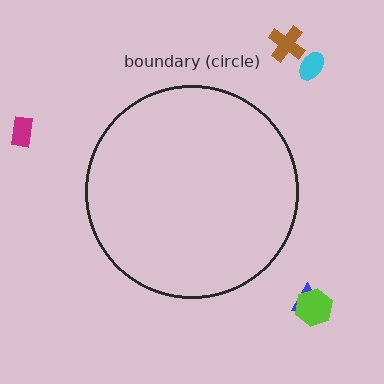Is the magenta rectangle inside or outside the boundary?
Outside.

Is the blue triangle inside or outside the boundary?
Outside.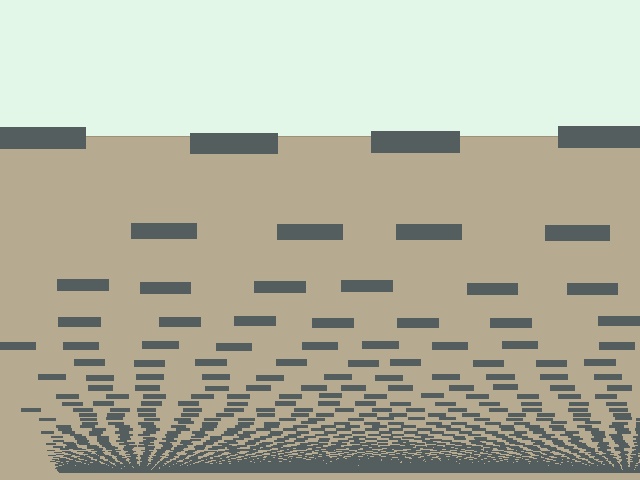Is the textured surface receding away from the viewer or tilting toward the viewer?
The surface appears to tilt toward the viewer. Texture elements get larger and sparser toward the top.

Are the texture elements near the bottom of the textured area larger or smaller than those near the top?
Smaller. The gradient is inverted — elements near the bottom are smaller and denser.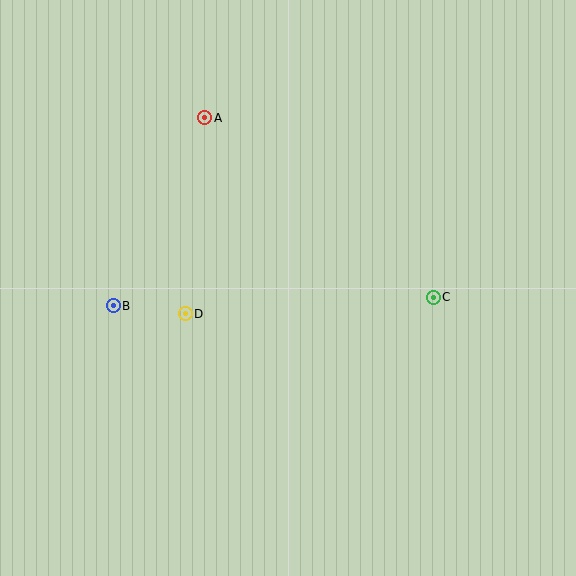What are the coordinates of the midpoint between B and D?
The midpoint between B and D is at (149, 310).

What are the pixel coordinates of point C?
Point C is at (433, 297).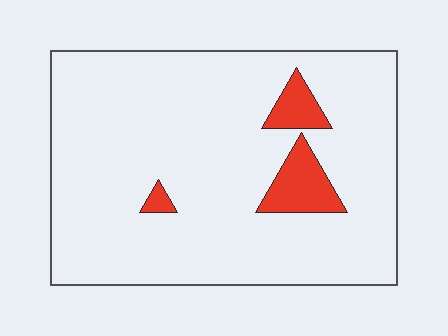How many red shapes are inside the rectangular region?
3.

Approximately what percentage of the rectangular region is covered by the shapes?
Approximately 10%.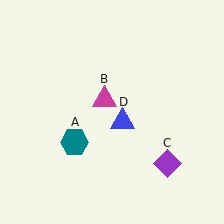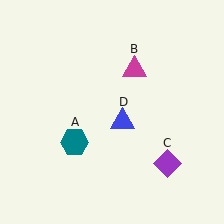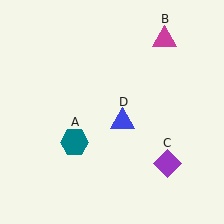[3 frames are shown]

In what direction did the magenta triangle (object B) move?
The magenta triangle (object B) moved up and to the right.